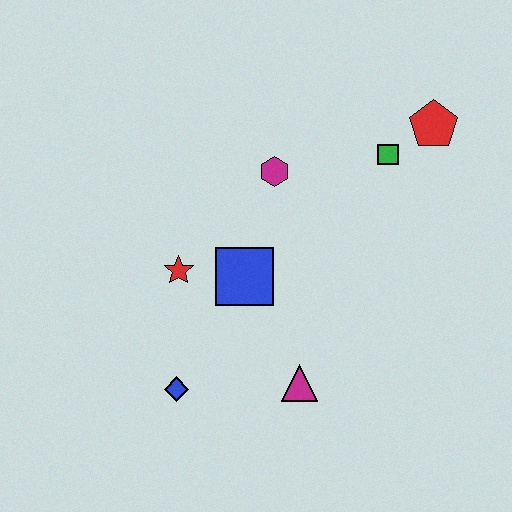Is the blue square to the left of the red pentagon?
Yes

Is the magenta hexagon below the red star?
No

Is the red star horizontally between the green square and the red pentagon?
No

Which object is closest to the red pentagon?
The green square is closest to the red pentagon.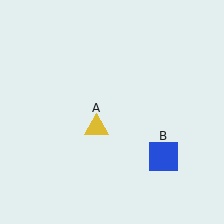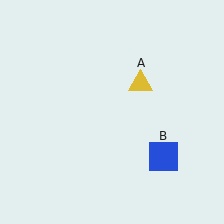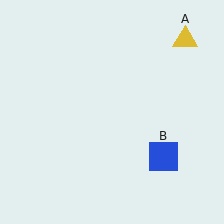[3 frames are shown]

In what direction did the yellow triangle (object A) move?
The yellow triangle (object A) moved up and to the right.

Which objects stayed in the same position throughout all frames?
Blue square (object B) remained stationary.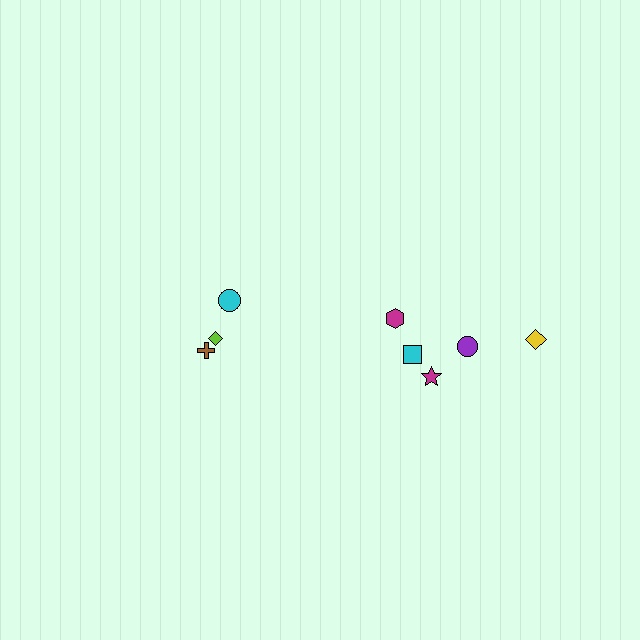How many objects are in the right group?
There are 5 objects.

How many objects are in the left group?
There are 3 objects.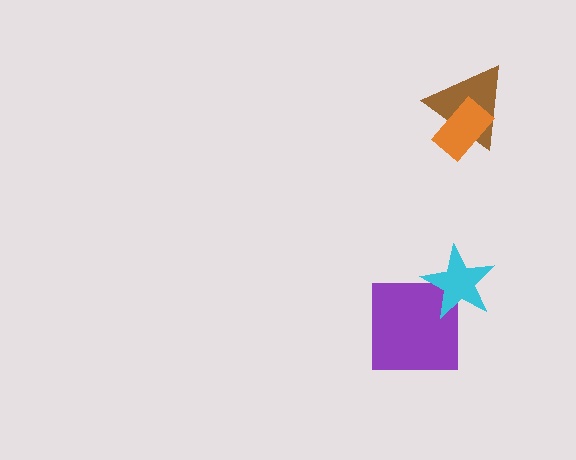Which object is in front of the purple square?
The cyan star is in front of the purple square.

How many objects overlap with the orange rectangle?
1 object overlaps with the orange rectangle.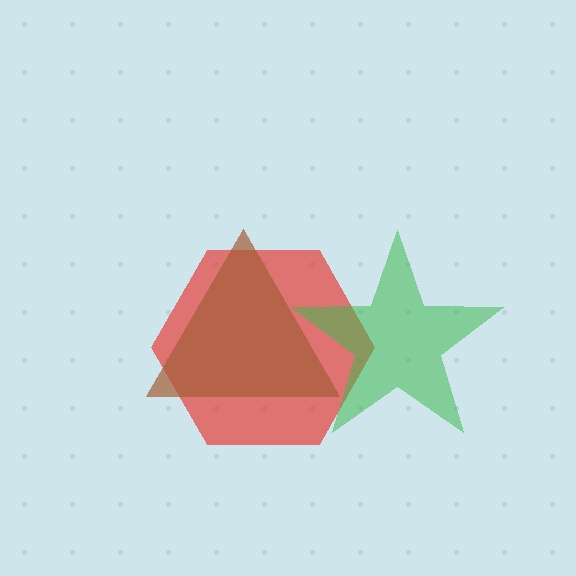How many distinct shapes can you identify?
There are 3 distinct shapes: a red hexagon, a brown triangle, a green star.